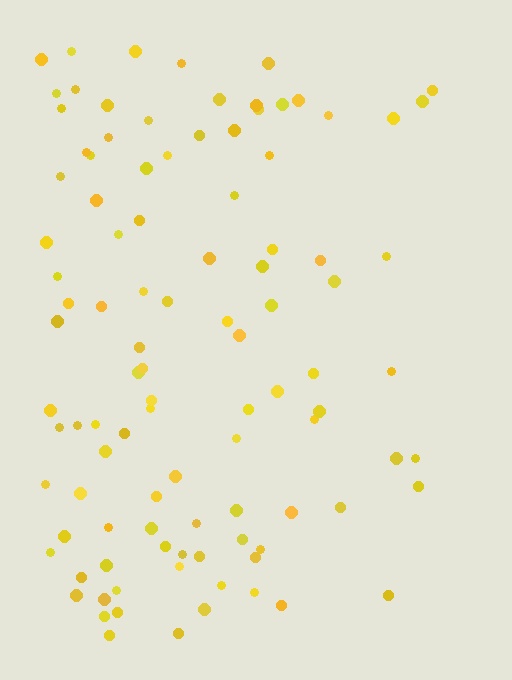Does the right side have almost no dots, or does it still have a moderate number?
Still a moderate number, just noticeably fewer than the left.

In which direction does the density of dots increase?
From right to left, with the left side densest.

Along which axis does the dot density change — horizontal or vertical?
Horizontal.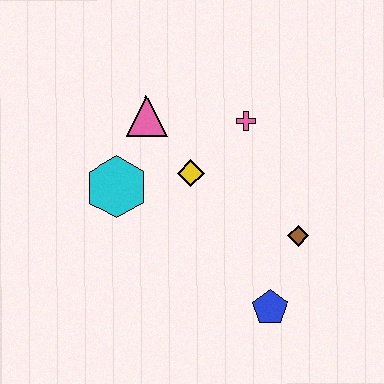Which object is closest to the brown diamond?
The blue pentagon is closest to the brown diamond.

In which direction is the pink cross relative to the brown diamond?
The pink cross is above the brown diamond.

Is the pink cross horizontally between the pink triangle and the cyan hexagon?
No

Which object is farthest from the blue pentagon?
The pink triangle is farthest from the blue pentagon.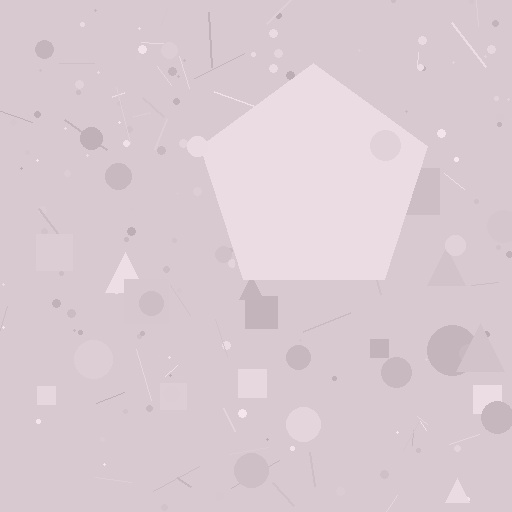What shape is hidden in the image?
A pentagon is hidden in the image.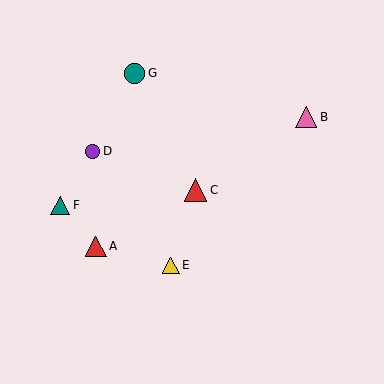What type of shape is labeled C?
Shape C is a red triangle.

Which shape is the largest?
The red triangle (labeled C) is the largest.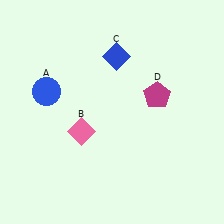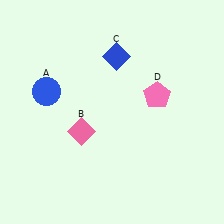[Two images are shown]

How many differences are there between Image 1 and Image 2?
There is 1 difference between the two images.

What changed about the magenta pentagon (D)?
In Image 1, D is magenta. In Image 2, it changed to pink.